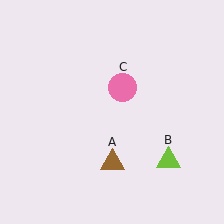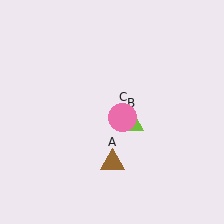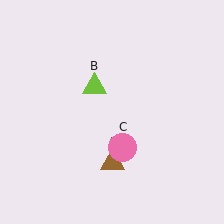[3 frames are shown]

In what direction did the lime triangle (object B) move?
The lime triangle (object B) moved up and to the left.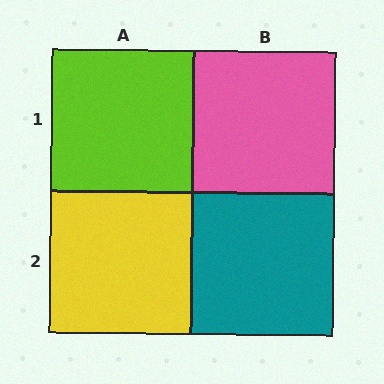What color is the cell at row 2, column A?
Yellow.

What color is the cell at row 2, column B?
Teal.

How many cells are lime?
1 cell is lime.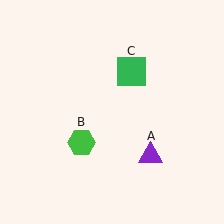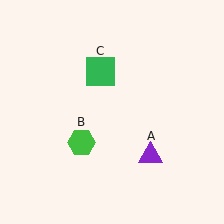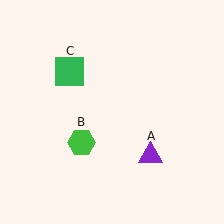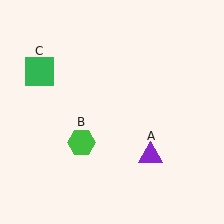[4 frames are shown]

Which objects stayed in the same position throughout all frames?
Purple triangle (object A) and green hexagon (object B) remained stationary.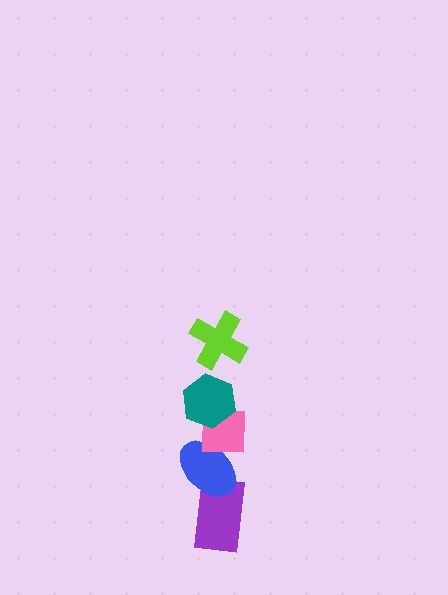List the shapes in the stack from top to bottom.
From top to bottom: the lime cross, the teal hexagon, the pink square, the blue ellipse, the purple rectangle.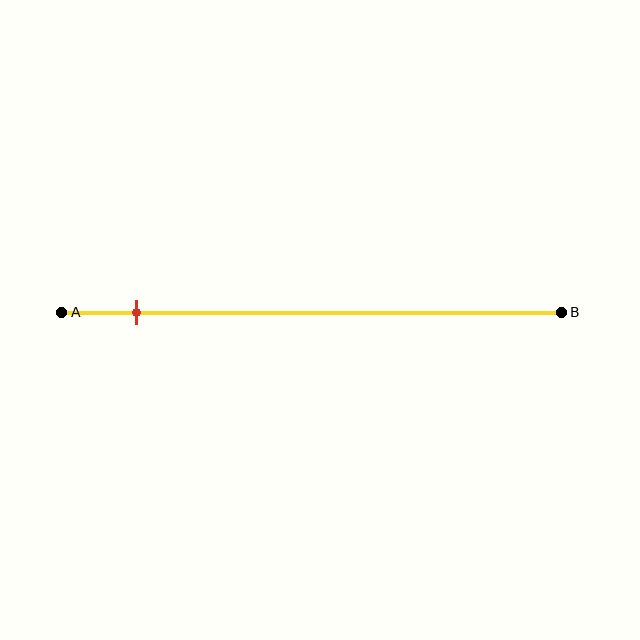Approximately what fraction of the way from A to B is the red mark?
The red mark is approximately 15% of the way from A to B.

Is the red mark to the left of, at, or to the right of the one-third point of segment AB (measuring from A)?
The red mark is to the left of the one-third point of segment AB.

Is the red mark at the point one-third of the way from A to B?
No, the mark is at about 15% from A, not at the 33% one-third point.